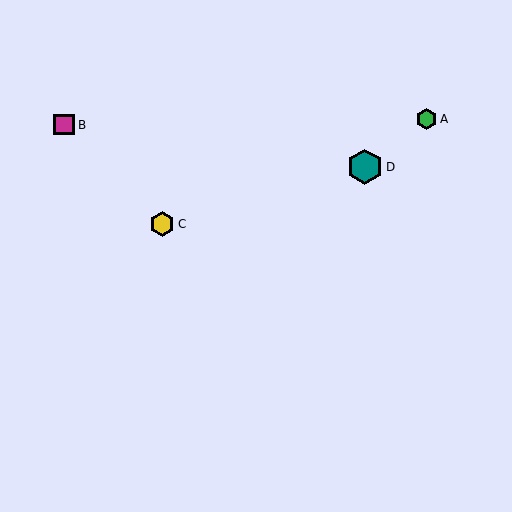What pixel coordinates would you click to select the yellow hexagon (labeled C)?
Click at (162, 224) to select the yellow hexagon C.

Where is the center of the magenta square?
The center of the magenta square is at (64, 125).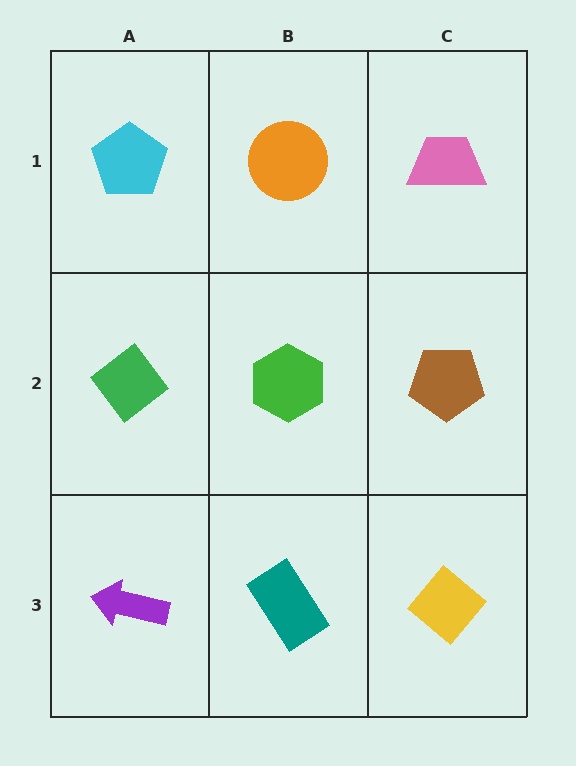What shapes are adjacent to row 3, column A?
A green diamond (row 2, column A), a teal rectangle (row 3, column B).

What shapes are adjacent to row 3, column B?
A green hexagon (row 2, column B), a purple arrow (row 3, column A), a yellow diamond (row 3, column C).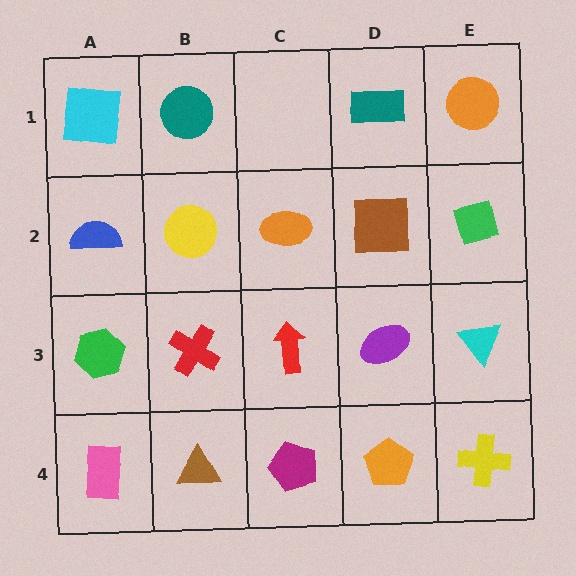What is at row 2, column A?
A blue semicircle.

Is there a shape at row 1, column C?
No, that cell is empty.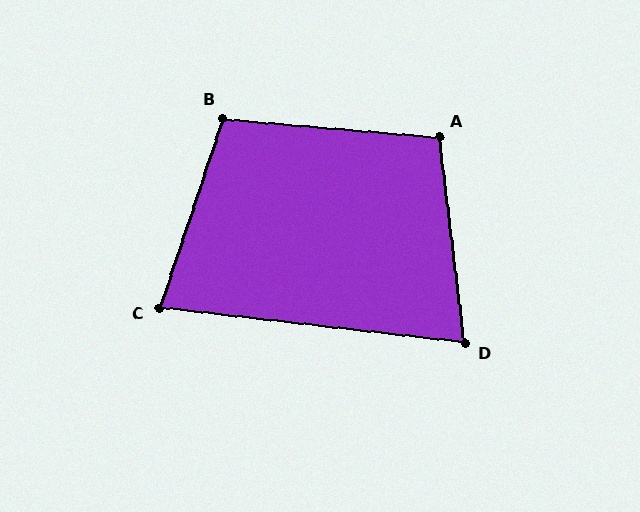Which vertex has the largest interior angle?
B, at approximately 103 degrees.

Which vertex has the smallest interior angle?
D, at approximately 77 degrees.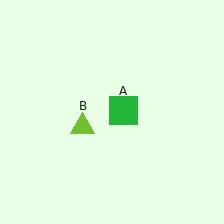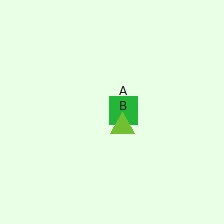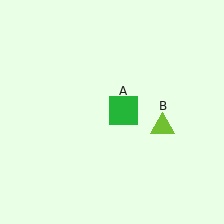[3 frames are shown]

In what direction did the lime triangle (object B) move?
The lime triangle (object B) moved right.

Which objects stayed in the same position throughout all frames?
Green square (object A) remained stationary.